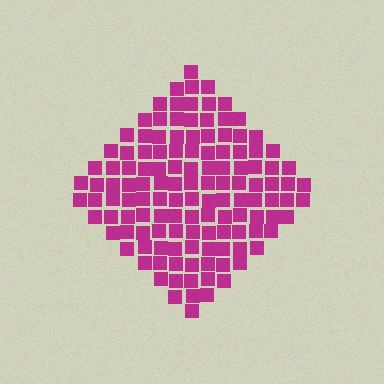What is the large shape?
The large shape is a diamond.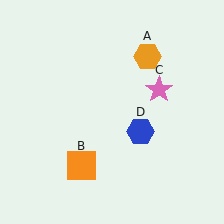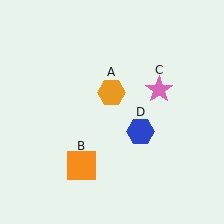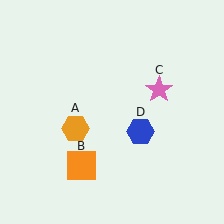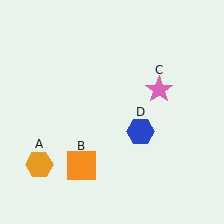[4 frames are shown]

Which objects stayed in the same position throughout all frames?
Orange square (object B) and pink star (object C) and blue hexagon (object D) remained stationary.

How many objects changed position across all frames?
1 object changed position: orange hexagon (object A).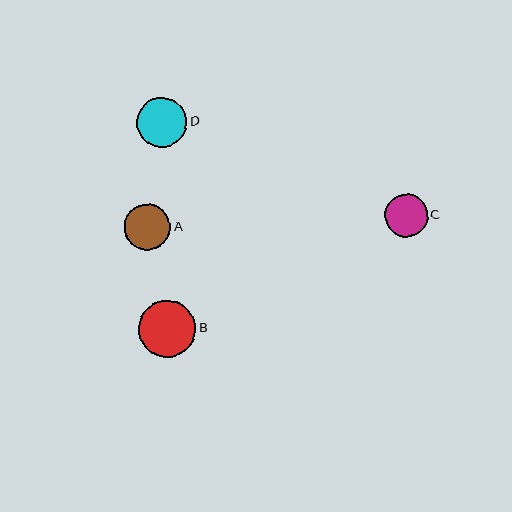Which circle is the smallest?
Circle C is the smallest with a size of approximately 43 pixels.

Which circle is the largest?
Circle B is the largest with a size of approximately 57 pixels.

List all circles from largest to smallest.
From largest to smallest: B, D, A, C.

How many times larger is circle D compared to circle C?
Circle D is approximately 1.2 times the size of circle C.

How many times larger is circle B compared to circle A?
Circle B is approximately 1.2 times the size of circle A.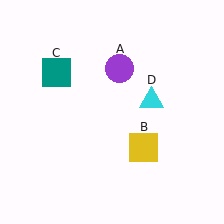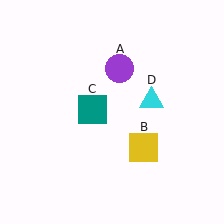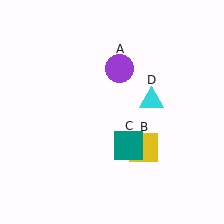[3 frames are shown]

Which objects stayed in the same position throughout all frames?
Purple circle (object A) and yellow square (object B) and cyan triangle (object D) remained stationary.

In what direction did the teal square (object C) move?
The teal square (object C) moved down and to the right.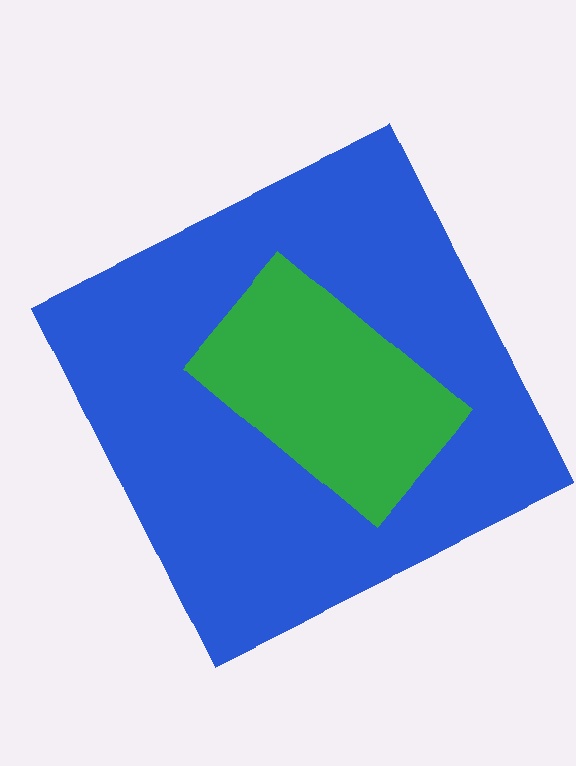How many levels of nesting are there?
2.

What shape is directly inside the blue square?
The green rectangle.